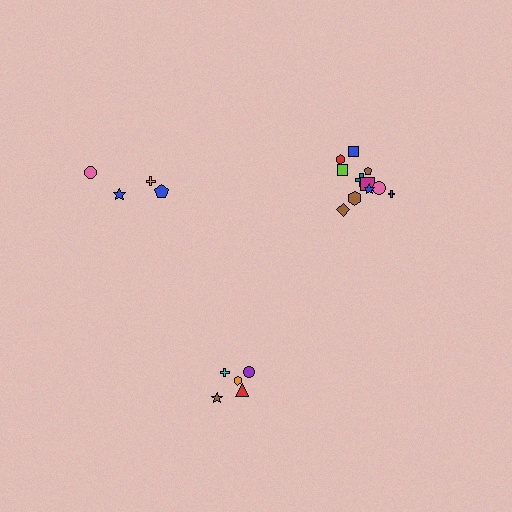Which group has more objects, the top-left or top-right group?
The top-right group.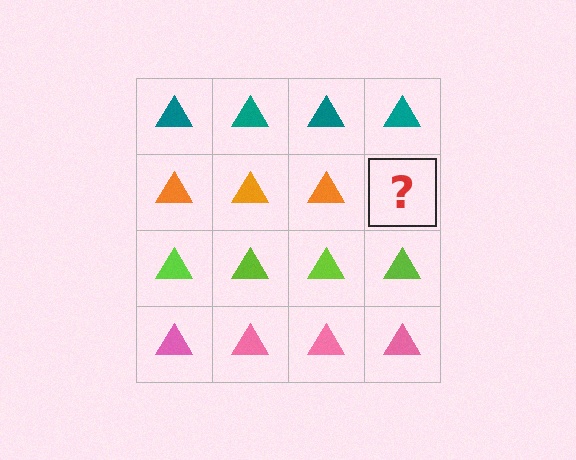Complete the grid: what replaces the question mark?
The question mark should be replaced with an orange triangle.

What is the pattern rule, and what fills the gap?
The rule is that each row has a consistent color. The gap should be filled with an orange triangle.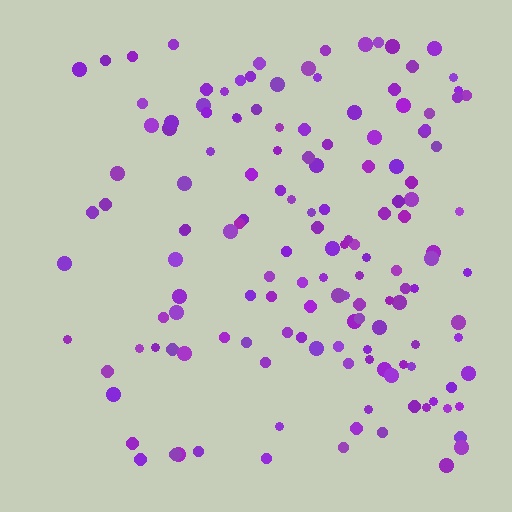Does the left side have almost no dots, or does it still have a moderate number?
Still a moderate number, just noticeably fewer than the right.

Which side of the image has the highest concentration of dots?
The right.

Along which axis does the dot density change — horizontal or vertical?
Horizontal.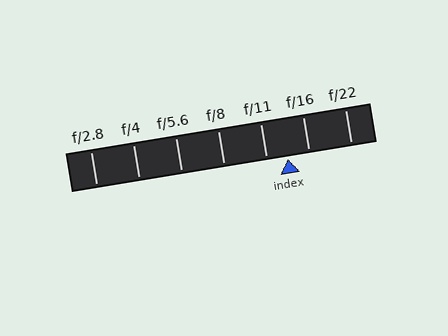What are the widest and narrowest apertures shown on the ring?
The widest aperture shown is f/2.8 and the narrowest is f/22.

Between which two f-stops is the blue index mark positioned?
The index mark is between f/11 and f/16.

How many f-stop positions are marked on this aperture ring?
There are 7 f-stop positions marked.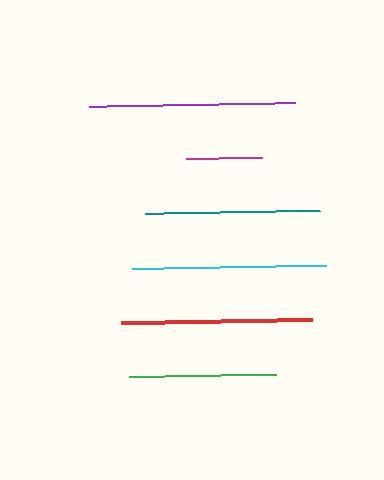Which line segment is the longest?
The purple line is the longest at approximately 206 pixels.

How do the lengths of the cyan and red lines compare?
The cyan and red lines are approximately the same length.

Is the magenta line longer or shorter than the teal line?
The teal line is longer than the magenta line.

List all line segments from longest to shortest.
From longest to shortest: purple, cyan, red, teal, green, magenta.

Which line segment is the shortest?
The magenta line is the shortest at approximately 76 pixels.